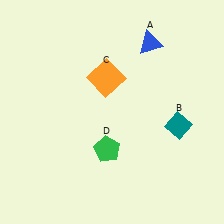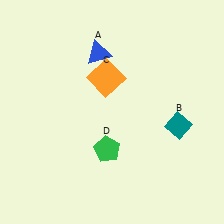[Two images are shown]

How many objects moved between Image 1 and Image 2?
1 object moved between the two images.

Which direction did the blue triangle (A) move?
The blue triangle (A) moved left.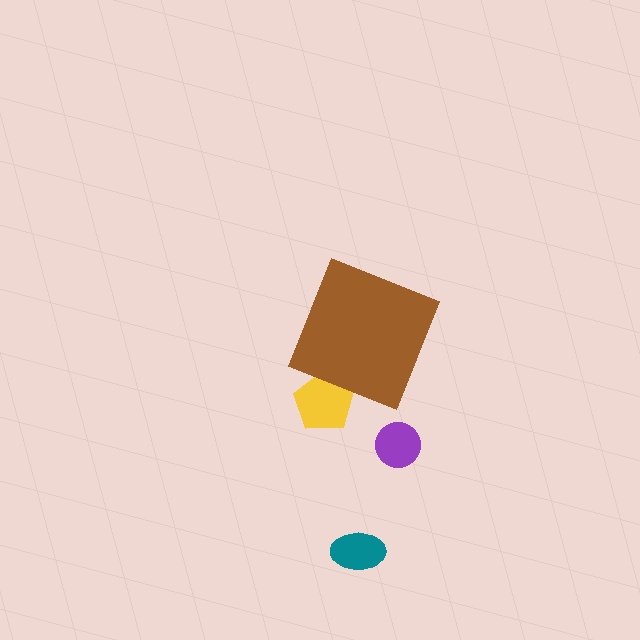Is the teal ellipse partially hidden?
No, the teal ellipse is fully visible.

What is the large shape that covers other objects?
A brown diamond.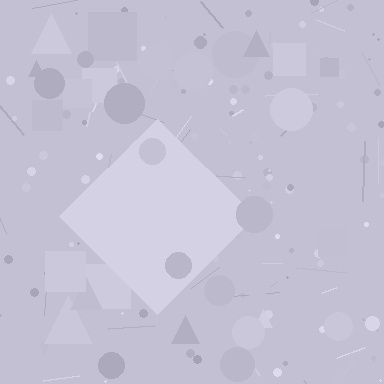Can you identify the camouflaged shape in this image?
The camouflaged shape is a diamond.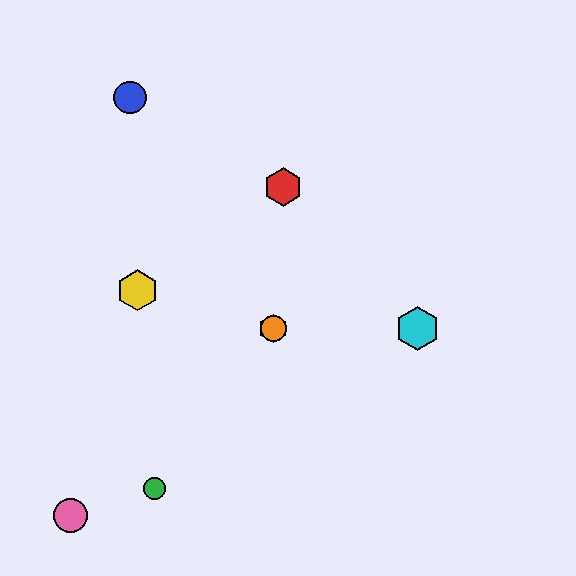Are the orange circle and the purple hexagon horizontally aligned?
Yes, both are at y≈328.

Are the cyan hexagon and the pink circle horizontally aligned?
No, the cyan hexagon is at y≈329 and the pink circle is at y≈515.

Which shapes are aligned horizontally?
The purple hexagon, the orange circle, the cyan hexagon are aligned horizontally.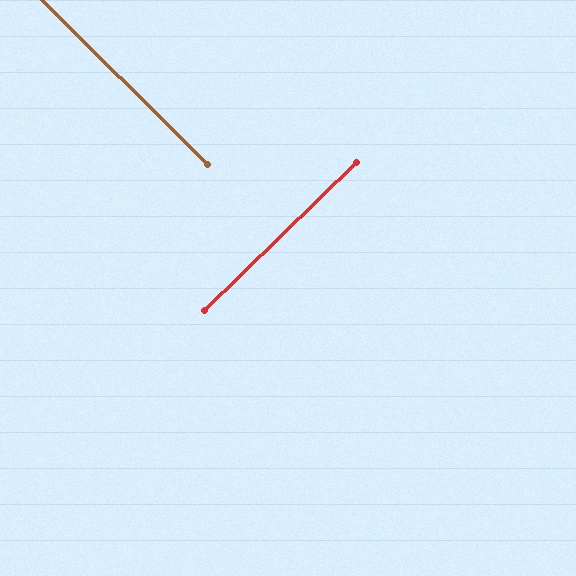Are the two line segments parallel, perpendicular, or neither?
Perpendicular — they meet at approximately 89°.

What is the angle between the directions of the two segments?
Approximately 89 degrees.